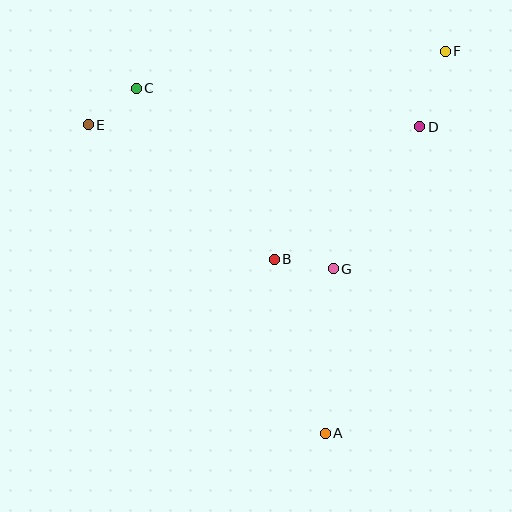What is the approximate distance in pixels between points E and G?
The distance between E and G is approximately 284 pixels.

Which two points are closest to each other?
Points B and G are closest to each other.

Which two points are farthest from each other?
Points A and F are farthest from each other.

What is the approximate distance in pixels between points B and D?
The distance between B and D is approximately 197 pixels.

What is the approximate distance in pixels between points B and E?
The distance between B and E is approximately 230 pixels.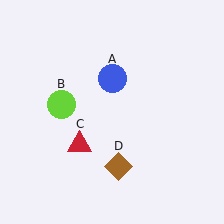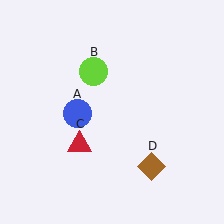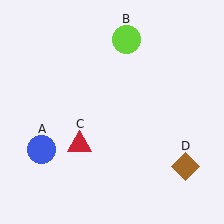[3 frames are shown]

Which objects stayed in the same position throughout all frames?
Red triangle (object C) remained stationary.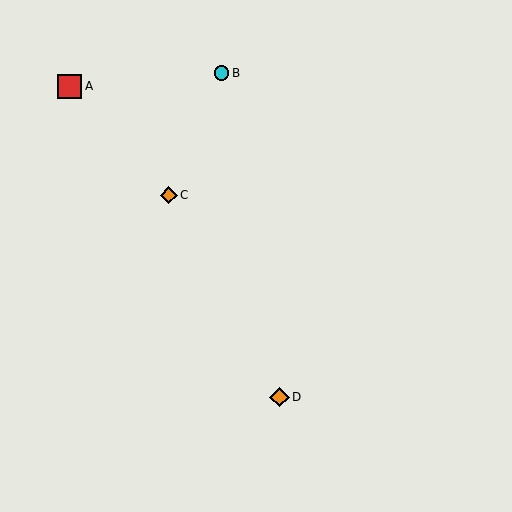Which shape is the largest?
The red square (labeled A) is the largest.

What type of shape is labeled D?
Shape D is an orange diamond.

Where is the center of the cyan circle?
The center of the cyan circle is at (221, 73).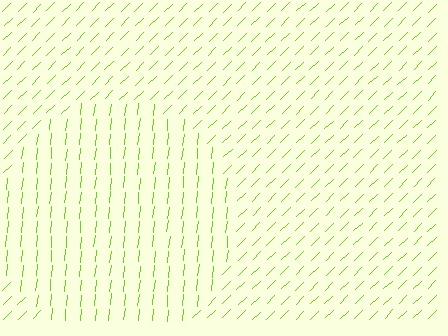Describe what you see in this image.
The image is filled with small lime line segments. A circle region in the image has lines oriented differently from the surrounding lines, creating a visible texture boundary.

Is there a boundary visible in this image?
Yes, there is a texture boundary formed by a change in line orientation.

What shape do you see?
I see a circle.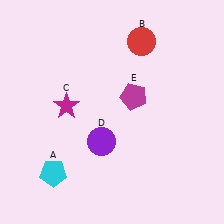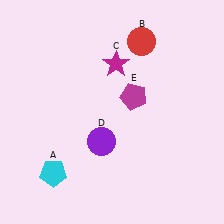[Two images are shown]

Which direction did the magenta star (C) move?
The magenta star (C) moved right.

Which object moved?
The magenta star (C) moved right.